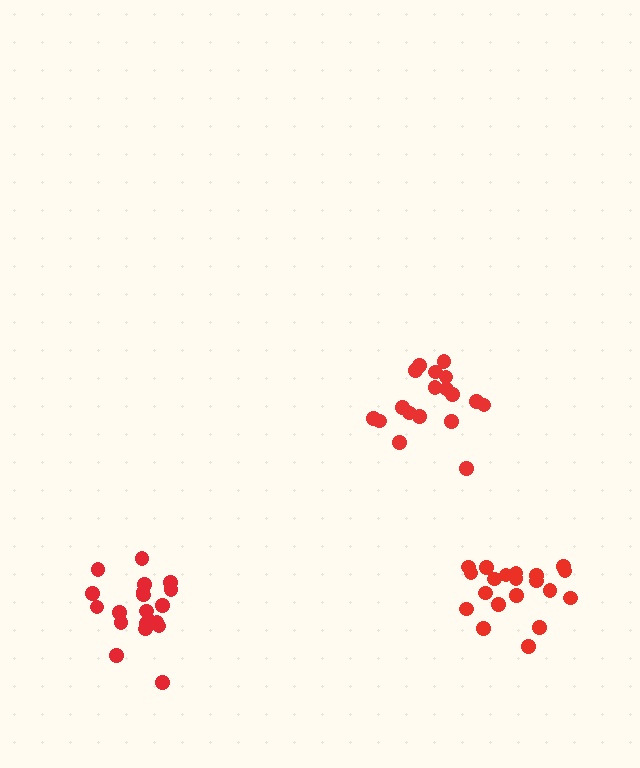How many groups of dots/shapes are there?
There are 3 groups.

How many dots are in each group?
Group 1: 18 dots, Group 2: 20 dots, Group 3: 20 dots (58 total).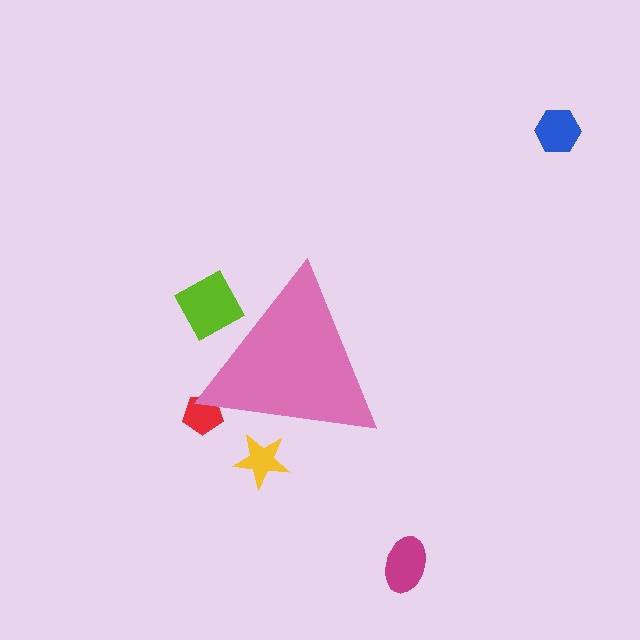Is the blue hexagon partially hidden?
No, the blue hexagon is fully visible.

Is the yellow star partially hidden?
Yes, the yellow star is partially hidden behind the pink triangle.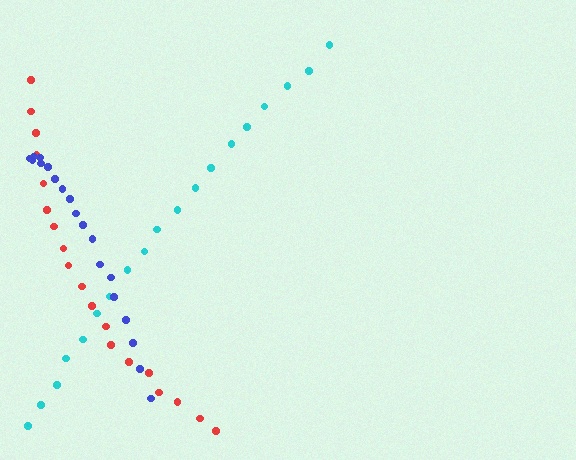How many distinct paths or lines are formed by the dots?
There are 3 distinct paths.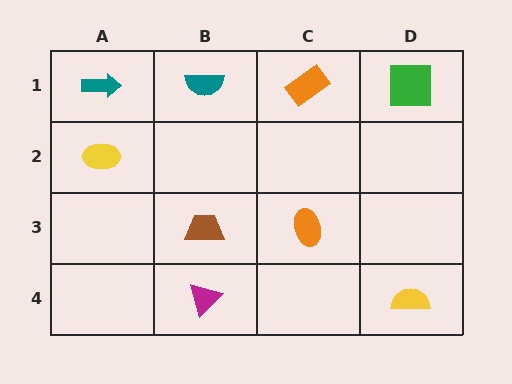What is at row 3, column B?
A brown trapezoid.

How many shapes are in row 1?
4 shapes.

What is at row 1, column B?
A teal semicircle.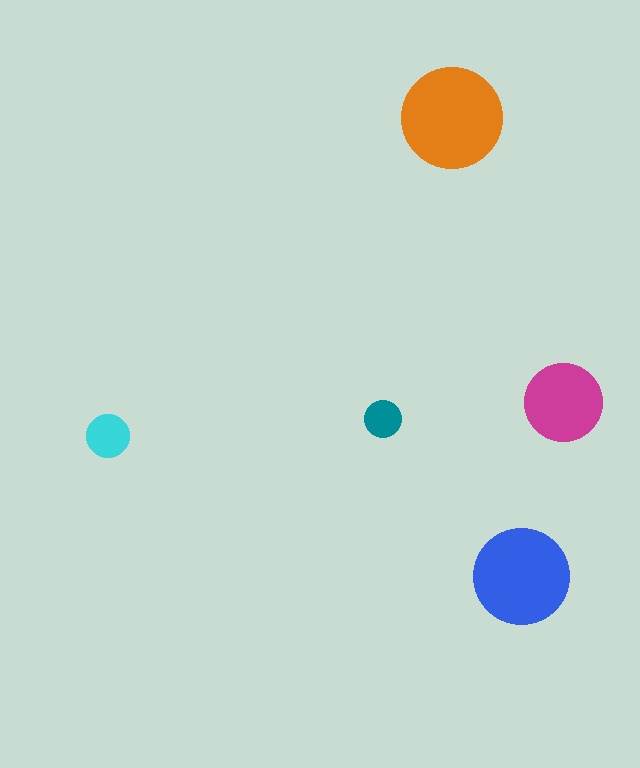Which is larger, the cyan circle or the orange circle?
The orange one.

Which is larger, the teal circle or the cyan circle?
The cyan one.